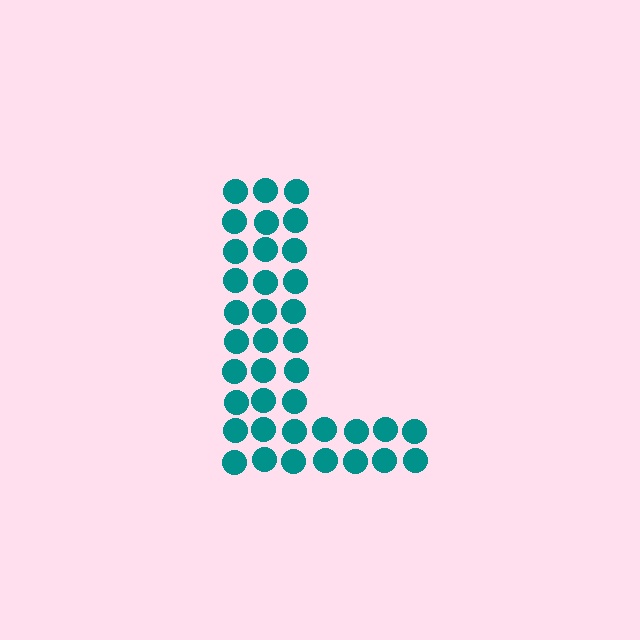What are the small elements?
The small elements are circles.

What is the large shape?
The large shape is the letter L.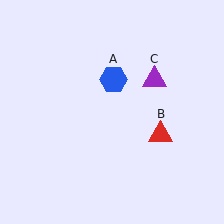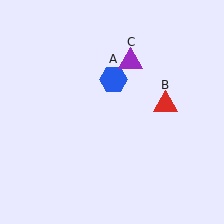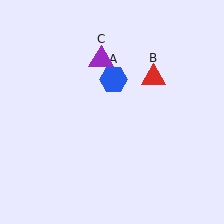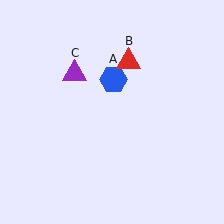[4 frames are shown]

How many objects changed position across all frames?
2 objects changed position: red triangle (object B), purple triangle (object C).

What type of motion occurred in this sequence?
The red triangle (object B), purple triangle (object C) rotated counterclockwise around the center of the scene.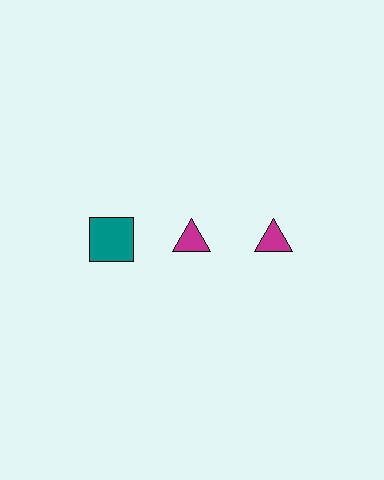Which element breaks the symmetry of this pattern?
The teal square in the top row, leftmost column breaks the symmetry. All other shapes are magenta triangles.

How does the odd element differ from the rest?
It differs in both color (teal instead of magenta) and shape (square instead of triangle).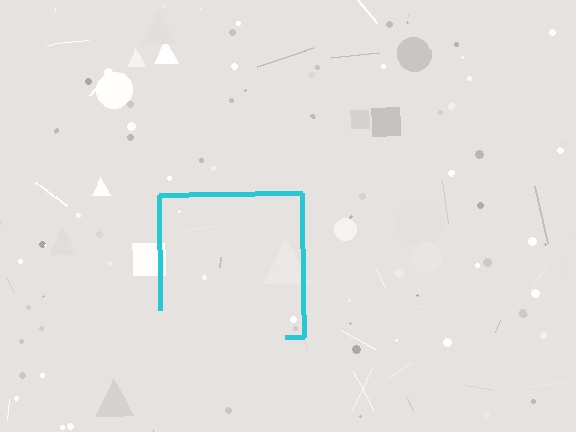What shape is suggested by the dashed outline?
The dashed outline suggests a square.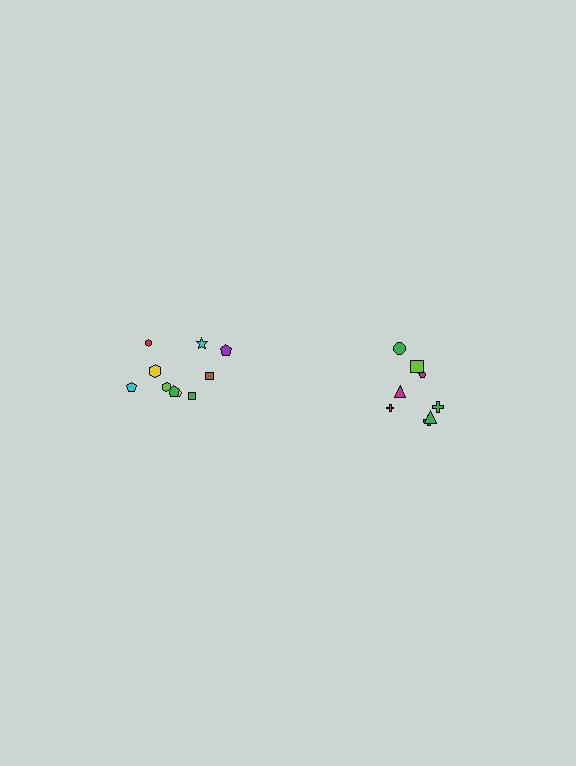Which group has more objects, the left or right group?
The left group.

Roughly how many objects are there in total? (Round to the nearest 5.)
Roughly 20 objects in total.